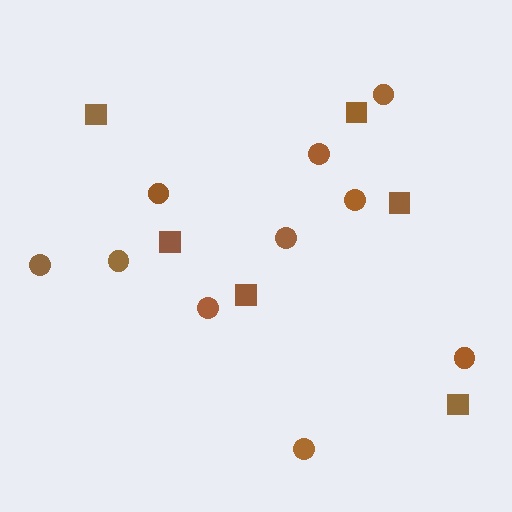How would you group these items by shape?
There are 2 groups: one group of circles (10) and one group of squares (6).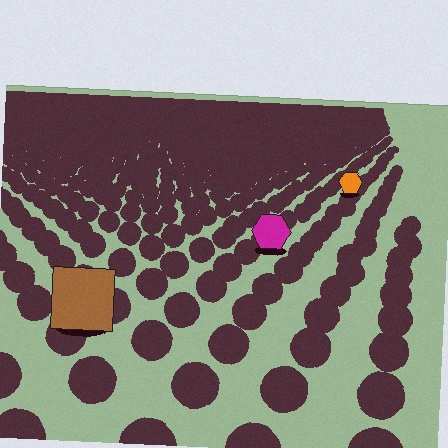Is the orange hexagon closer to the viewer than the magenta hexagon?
No. The magenta hexagon is closer — you can tell from the texture gradient: the ground texture is coarser near it.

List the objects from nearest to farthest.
From nearest to farthest: the brown square, the magenta hexagon, the orange hexagon.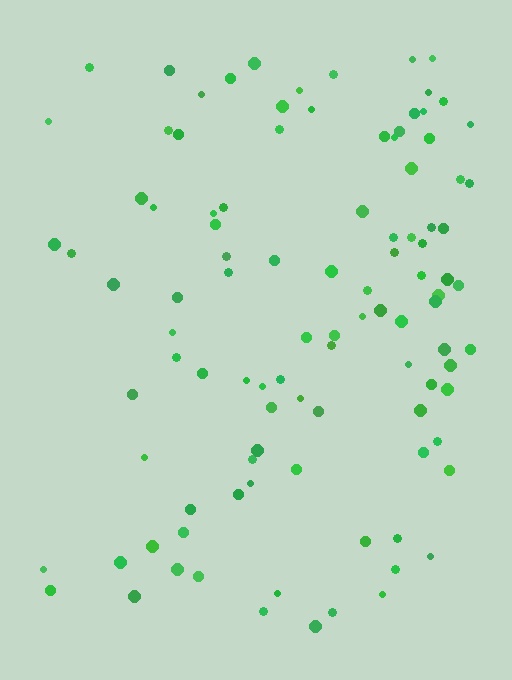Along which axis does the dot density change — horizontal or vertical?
Horizontal.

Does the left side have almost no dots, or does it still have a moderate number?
Still a moderate number, just noticeably fewer than the right.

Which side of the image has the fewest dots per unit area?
The left.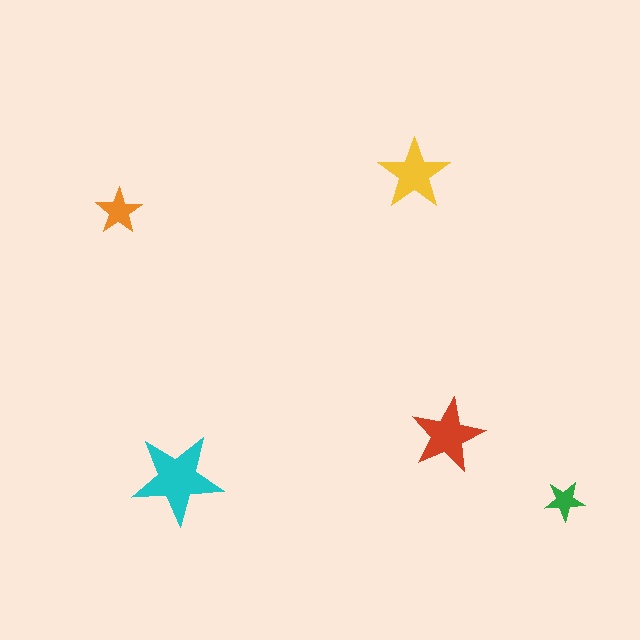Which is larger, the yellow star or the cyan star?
The cyan one.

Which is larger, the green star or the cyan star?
The cyan one.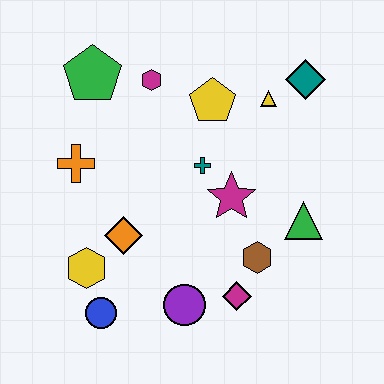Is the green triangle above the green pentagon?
No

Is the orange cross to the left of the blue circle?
Yes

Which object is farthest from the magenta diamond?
The green pentagon is farthest from the magenta diamond.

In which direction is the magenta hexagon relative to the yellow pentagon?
The magenta hexagon is to the left of the yellow pentagon.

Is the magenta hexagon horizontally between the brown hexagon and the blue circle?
Yes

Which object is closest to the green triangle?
The brown hexagon is closest to the green triangle.